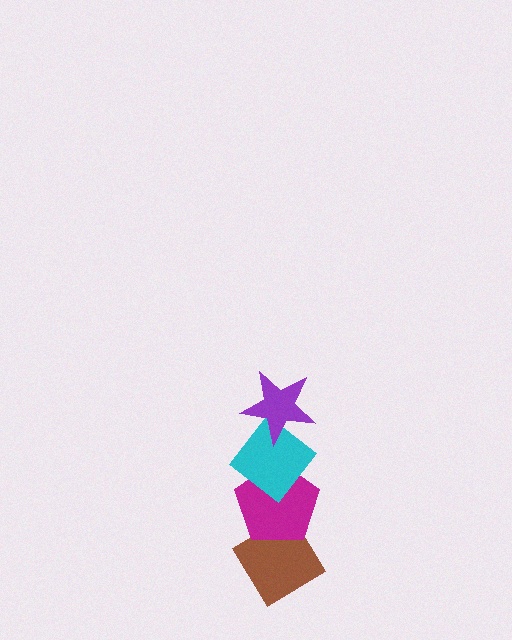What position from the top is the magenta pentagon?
The magenta pentagon is 3rd from the top.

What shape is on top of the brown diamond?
The magenta pentagon is on top of the brown diamond.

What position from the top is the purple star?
The purple star is 1st from the top.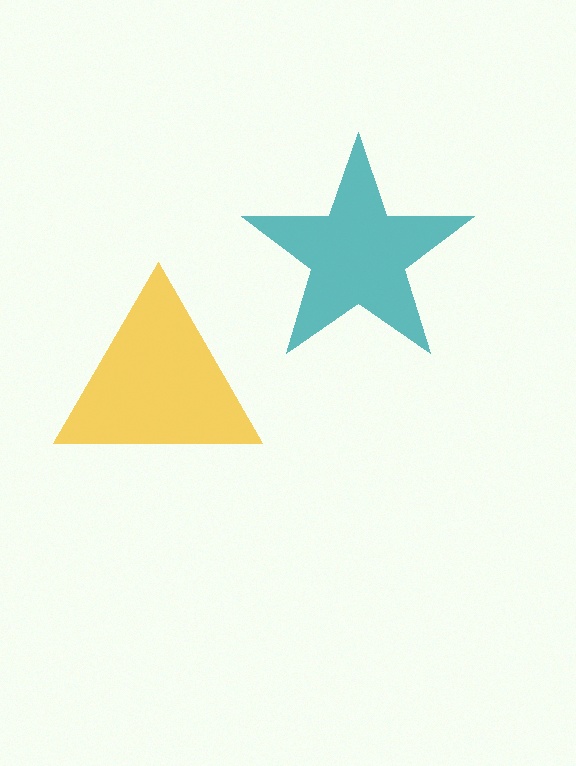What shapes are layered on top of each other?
The layered shapes are: a yellow triangle, a teal star.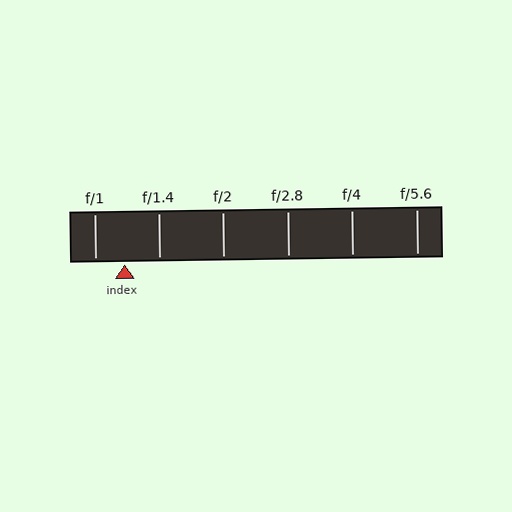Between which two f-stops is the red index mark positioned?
The index mark is between f/1 and f/1.4.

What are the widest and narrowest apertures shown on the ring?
The widest aperture shown is f/1 and the narrowest is f/5.6.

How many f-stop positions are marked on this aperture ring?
There are 6 f-stop positions marked.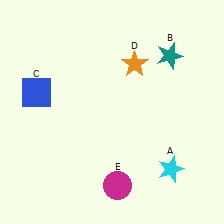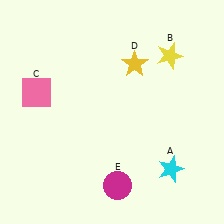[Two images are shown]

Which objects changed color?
B changed from teal to yellow. C changed from blue to pink. D changed from orange to yellow.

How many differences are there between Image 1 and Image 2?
There are 3 differences between the two images.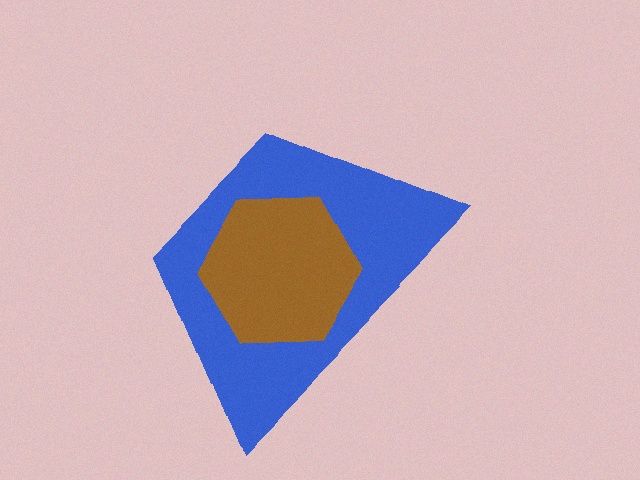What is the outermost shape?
The blue trapezoid.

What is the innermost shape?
The brown hexagon.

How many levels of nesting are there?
2.